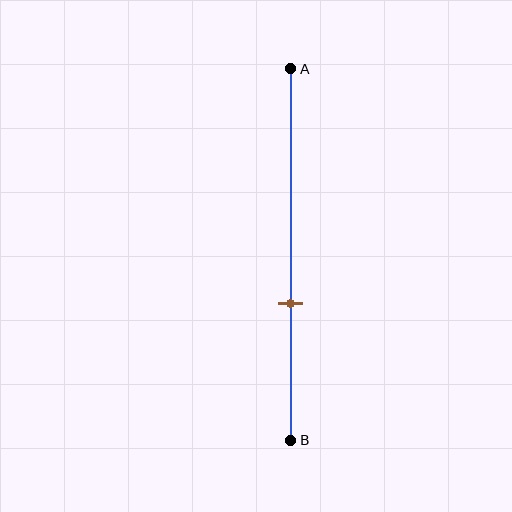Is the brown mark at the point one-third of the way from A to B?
No, the mark is at about 65% from A, not at the 33% one-third point.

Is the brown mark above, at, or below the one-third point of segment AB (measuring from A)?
The brown mark is below the one-third point of segment AB.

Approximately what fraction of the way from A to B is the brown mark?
The brown mark is approximately 65% of the way from A to B.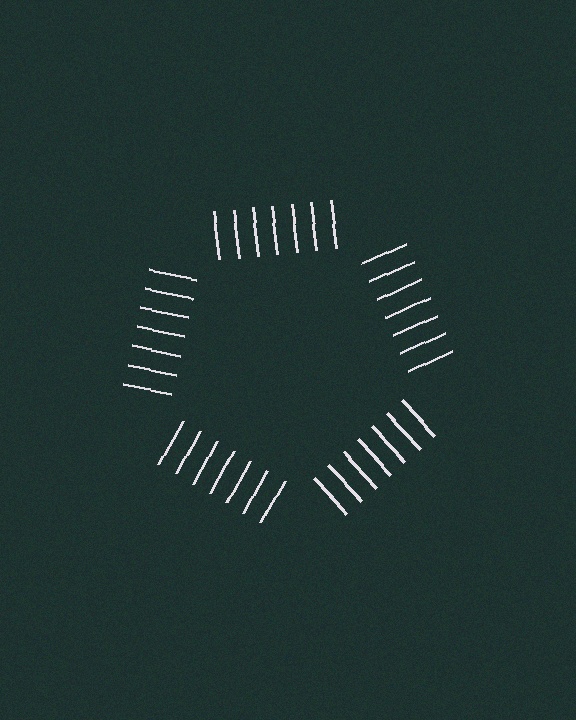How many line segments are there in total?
35 — 7 along each of the 5 edges.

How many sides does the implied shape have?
5 sides — the line-ends trace a pentagon.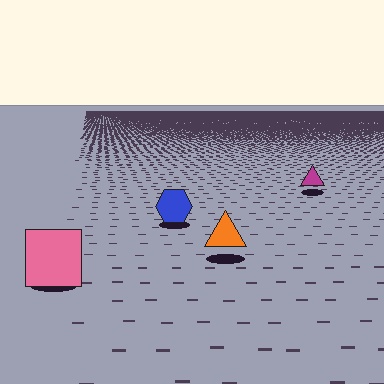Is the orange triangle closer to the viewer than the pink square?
No. The pink square is closer — you can tell from the texture gradient: the ground texture is coarser near it.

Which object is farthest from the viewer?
The magenta triangle is farthest from the viewer. It appears smaller and the ground texture around it is denser.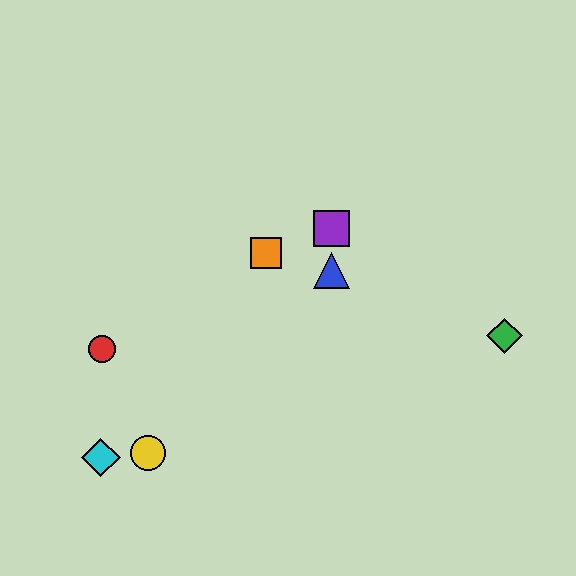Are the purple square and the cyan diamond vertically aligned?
No, the purple square is at x≈331 and the cyan diamond is at x≈101.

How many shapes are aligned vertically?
2 shapes (the blue triangle, the purple square) are aligned vertically.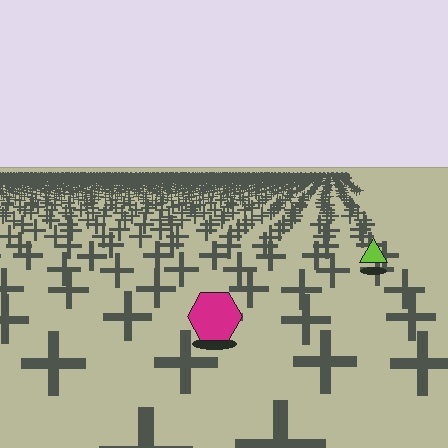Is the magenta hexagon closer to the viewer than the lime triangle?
Yes. The magenta hexagon is closer — you can tell from the texture gradient: the ground texture is coarser near it.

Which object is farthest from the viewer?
The lime triangle is farthest from the viewer. It appears smaller and the ground texture around it is denser.